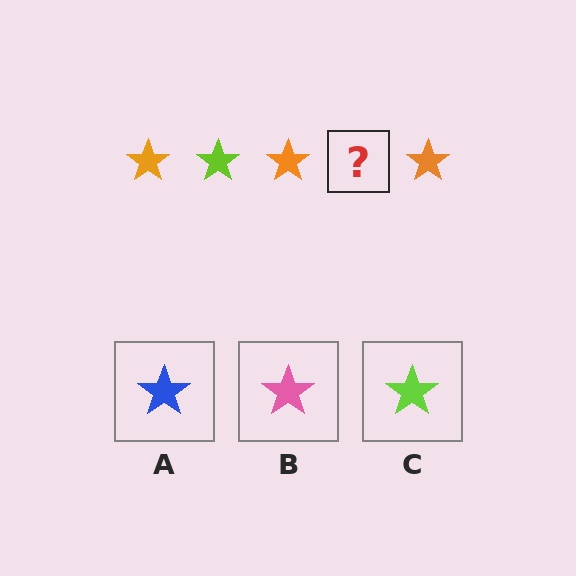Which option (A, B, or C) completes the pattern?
C.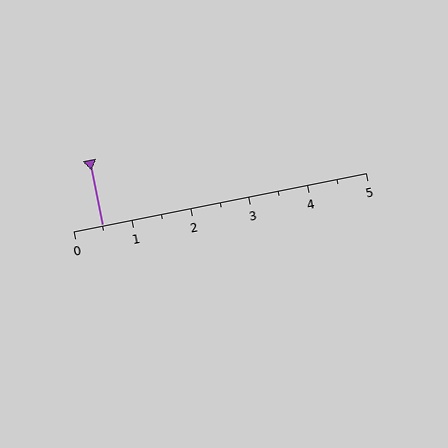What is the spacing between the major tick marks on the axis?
The major ticks are spaced 1 apart.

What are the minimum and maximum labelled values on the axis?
The axis runs from 0 to 5.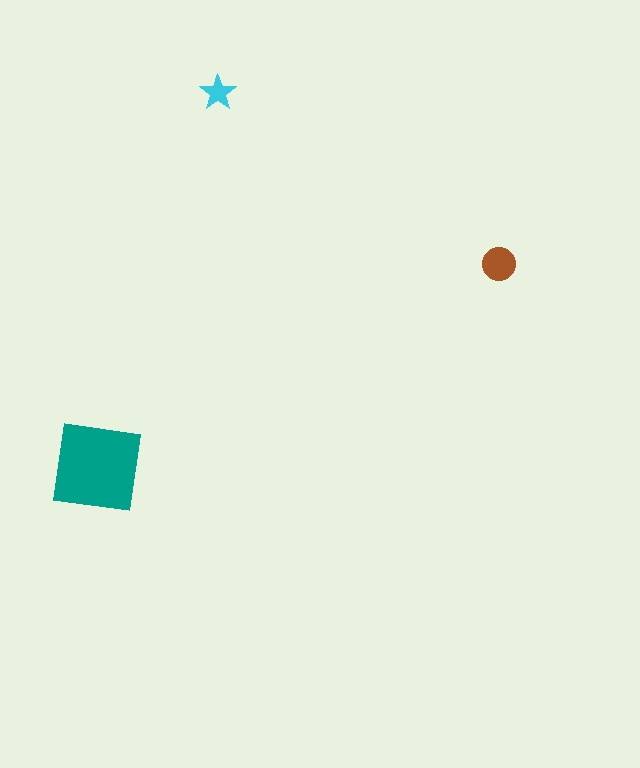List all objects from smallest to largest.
The cyan star, the brown circle, the teal square.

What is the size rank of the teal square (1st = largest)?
1st.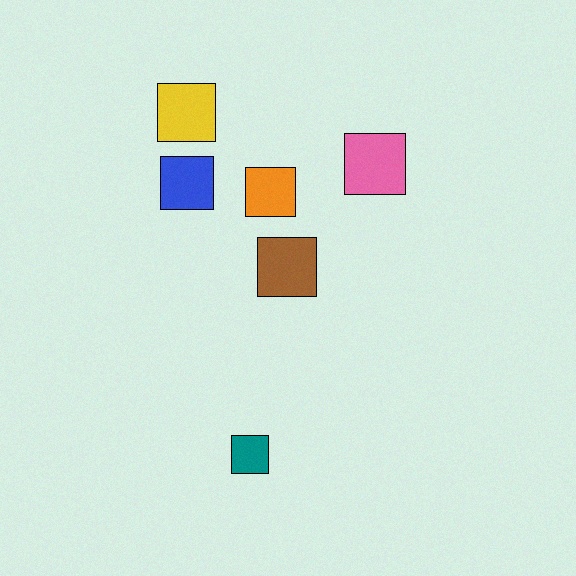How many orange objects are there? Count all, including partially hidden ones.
There is 1 orange object.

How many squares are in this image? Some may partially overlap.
There are 6 squares.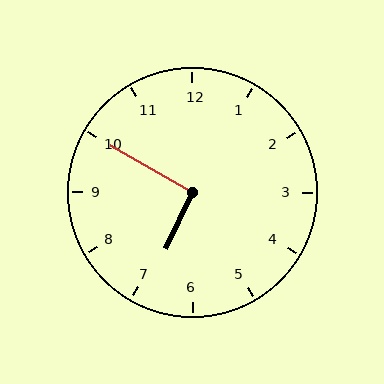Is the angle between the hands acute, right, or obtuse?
It is right.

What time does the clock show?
6:50.